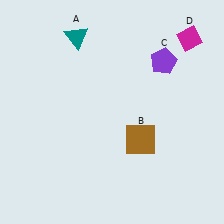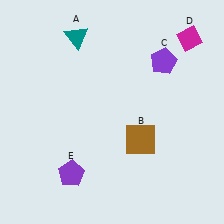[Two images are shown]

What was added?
A purple pentagon (E) was added in Image 2.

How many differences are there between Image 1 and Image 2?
There is 1 difference between the two images.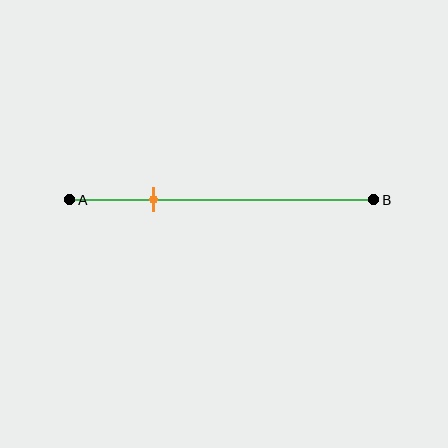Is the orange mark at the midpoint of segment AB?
No, the mark is at about 30% from A, not at the 50% midpoint.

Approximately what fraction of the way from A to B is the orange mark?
The orange mark is approximately 30% of the way from A to B.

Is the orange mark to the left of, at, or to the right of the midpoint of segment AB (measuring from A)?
The orange mark is to the left of the midpoint of segment AB.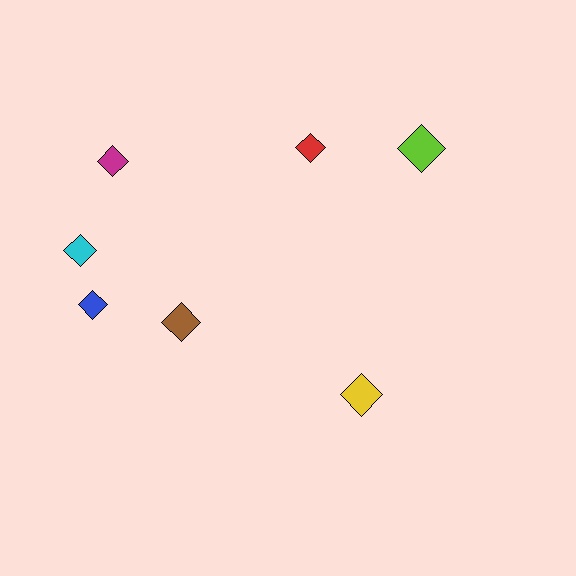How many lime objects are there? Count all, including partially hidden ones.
There is 1 lime object.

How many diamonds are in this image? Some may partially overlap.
There are 7 diamonds.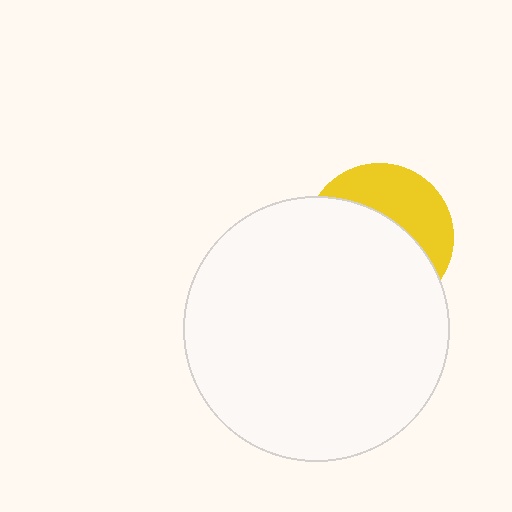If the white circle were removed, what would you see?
You would see the complete yellow circle.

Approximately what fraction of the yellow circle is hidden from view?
Roughly 63% of the yellow circle is hidden behind the white circle.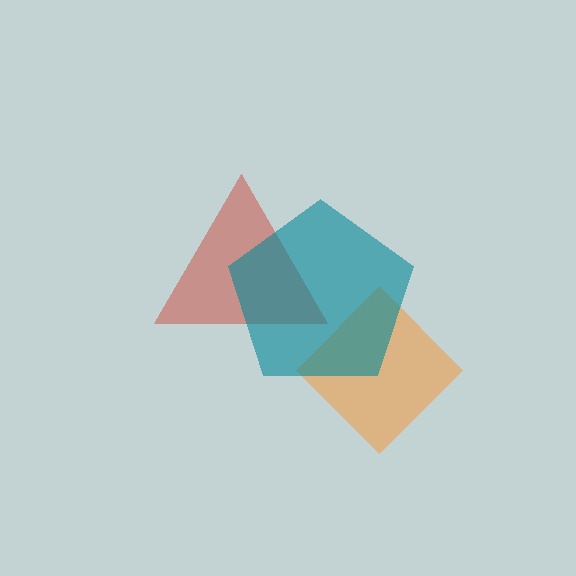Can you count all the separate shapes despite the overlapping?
Yes, there are 3 separate shapes.